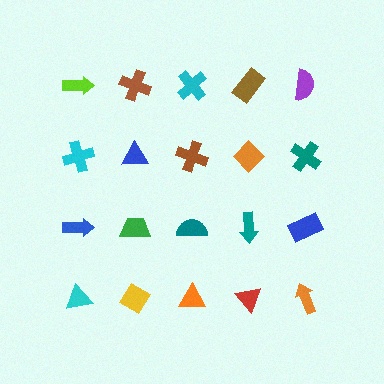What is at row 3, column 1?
A blue arrow.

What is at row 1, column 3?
A cyan cross.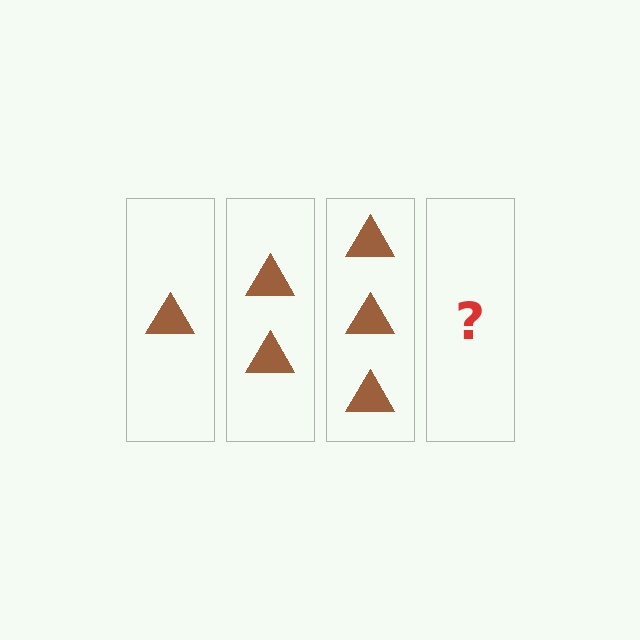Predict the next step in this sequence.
The next step is 4 triangles.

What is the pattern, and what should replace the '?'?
The pattern is that each step adds one more triangle. The '?' should be 4 triangles.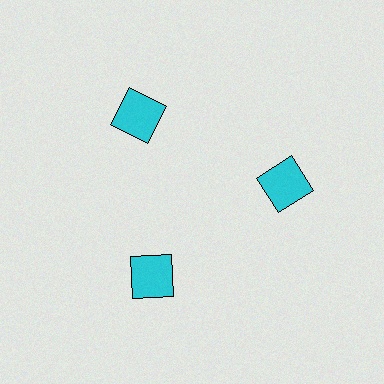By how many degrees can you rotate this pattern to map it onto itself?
The pattern maps onto itself every 120 degrees of rotation.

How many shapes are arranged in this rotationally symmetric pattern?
There are 3 shapes, arranged in 3 groups of 1.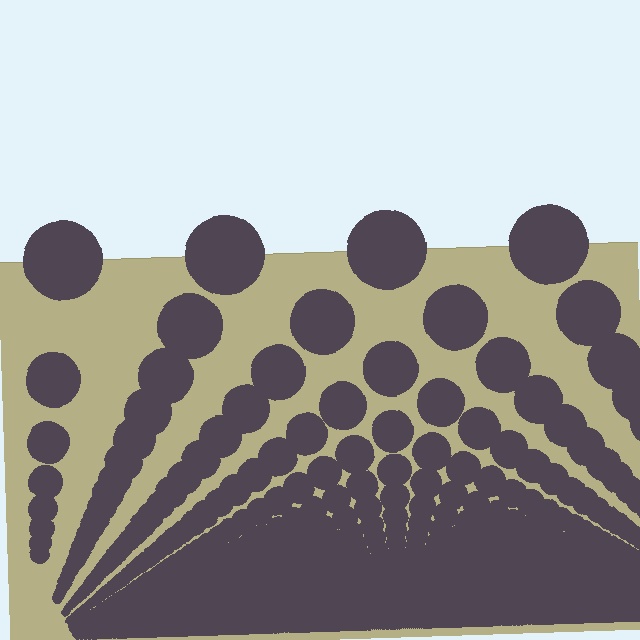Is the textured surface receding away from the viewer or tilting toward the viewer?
The surface appears to tilt toward the viewer. Texture elements get larger and sparser toward the top.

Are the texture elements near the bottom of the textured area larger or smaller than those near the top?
Smaller. The gradient is inverted — elements near the bottom are smaller and denser.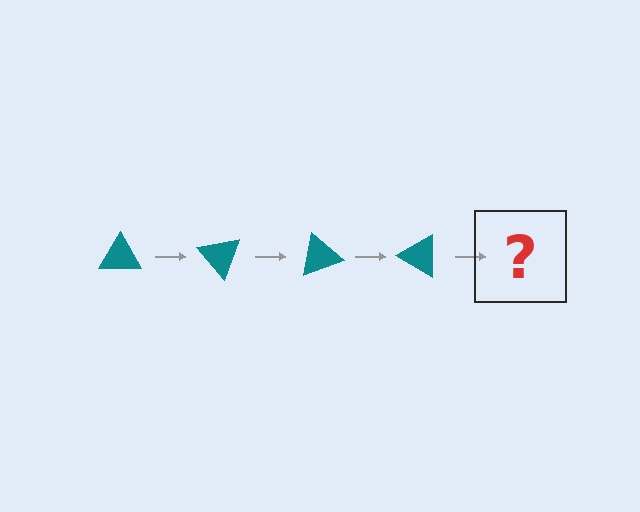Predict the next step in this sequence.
The next step is a teal triangle rotated 200 degrees.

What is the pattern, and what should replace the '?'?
The pattern is that the triangle rotates 50 degrees each step. The '?' should be a teal triangle rotated 200 degrees.